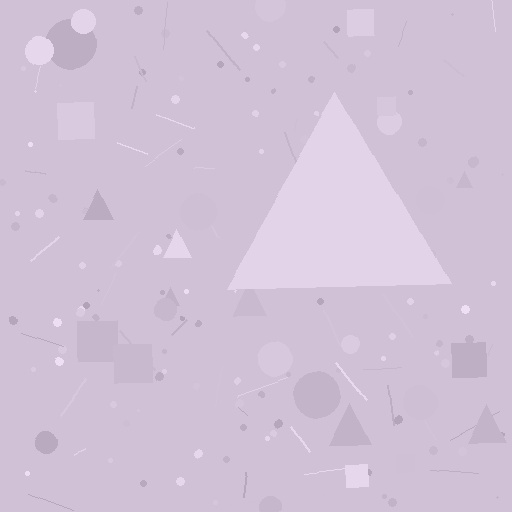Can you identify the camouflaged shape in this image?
The camouflaged shape is a triangle.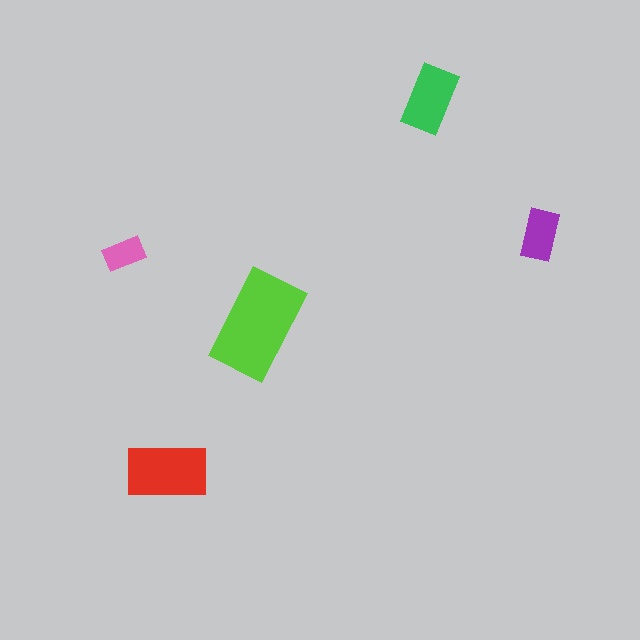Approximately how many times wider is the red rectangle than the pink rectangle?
About 2 times wider.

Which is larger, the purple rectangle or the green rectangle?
The green one.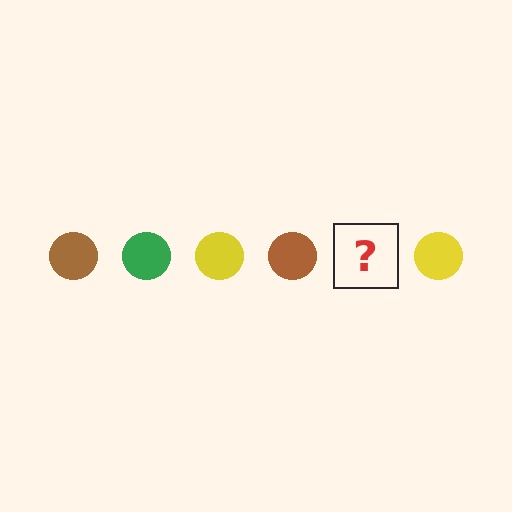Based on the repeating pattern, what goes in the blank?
The blank should be a green circle.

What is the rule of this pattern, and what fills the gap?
The rule is that the pattern cycles through brown, green, yellow circles. The gap should be filled with a green circle.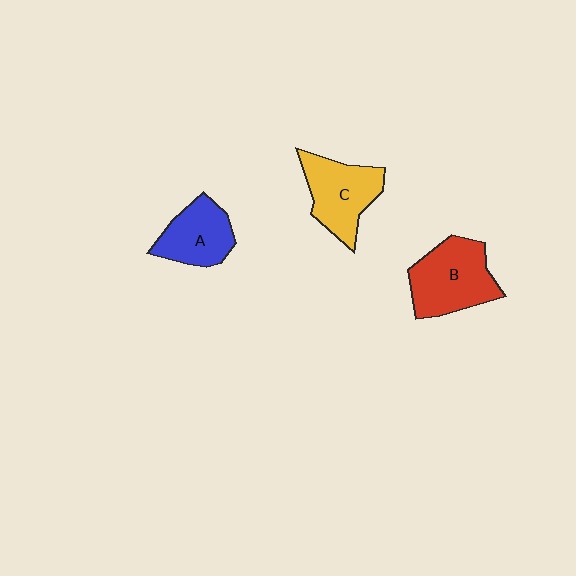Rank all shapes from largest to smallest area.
From largest to smallest: B (red), C (yellow), A (blue).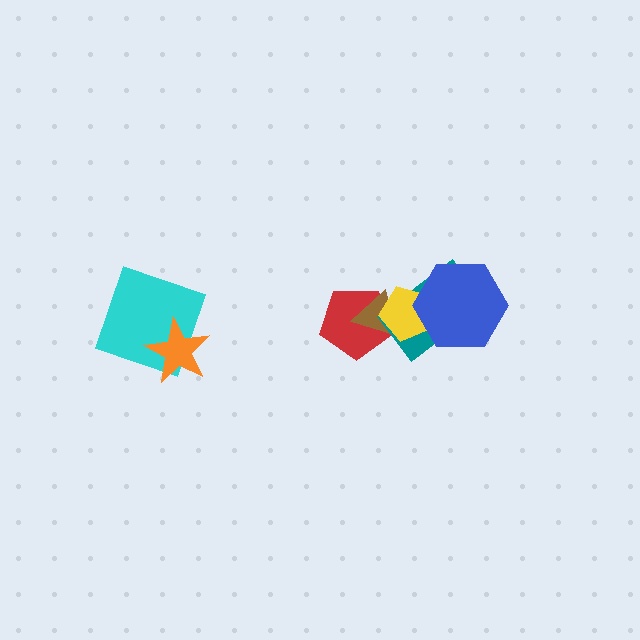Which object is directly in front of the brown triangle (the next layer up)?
The teal rectangle is directly in front of the brown triangle.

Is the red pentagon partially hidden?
Yes, it is partially covered by another shape.